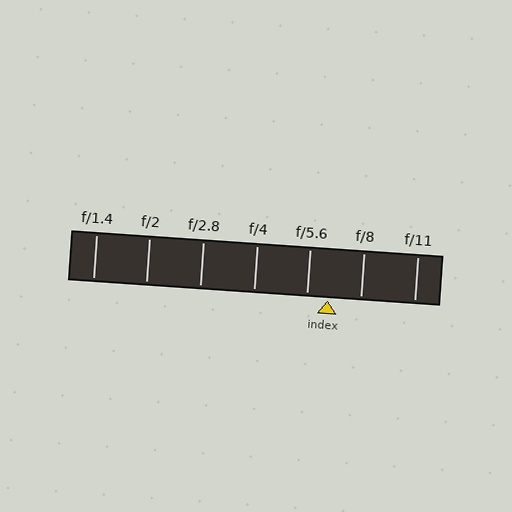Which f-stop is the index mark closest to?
The index mark is closest to f/5.6.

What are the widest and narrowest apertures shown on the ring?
The widest aperture shown is f/1.4 and the narrowest is f/11.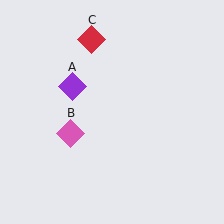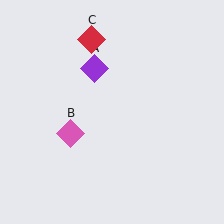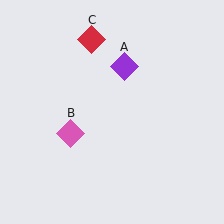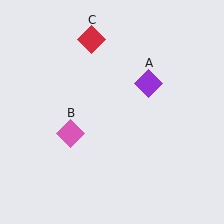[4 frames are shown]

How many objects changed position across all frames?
1 object changed position: purple diamond (object A).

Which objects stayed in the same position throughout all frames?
Pink diamond (object B) and red diamond (object C) remained stationary.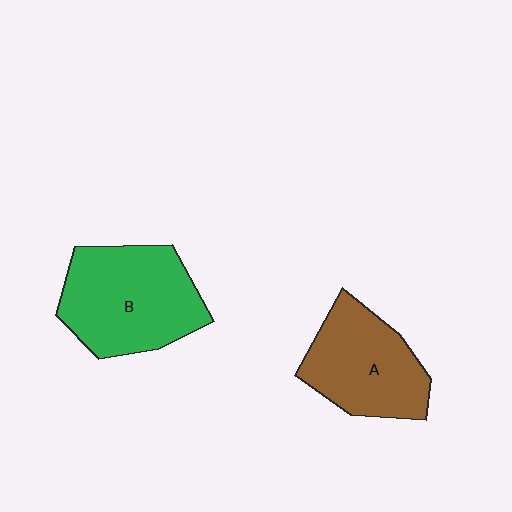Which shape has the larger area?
Shape B (green).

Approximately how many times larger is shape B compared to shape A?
Approximately 1.2 times.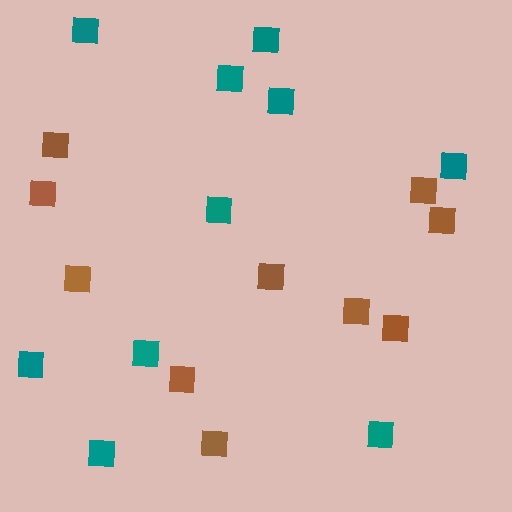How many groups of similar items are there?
There are 2 groups: one group of teal squares (10) and one group of brown squares (10).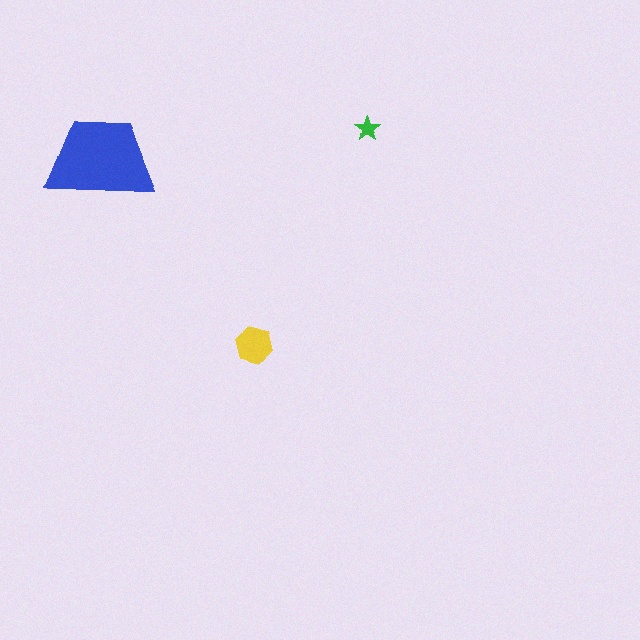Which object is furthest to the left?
The blue trapezoid is leftmost.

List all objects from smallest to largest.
The green star, the yellow hexagon, the blue trapezoid.